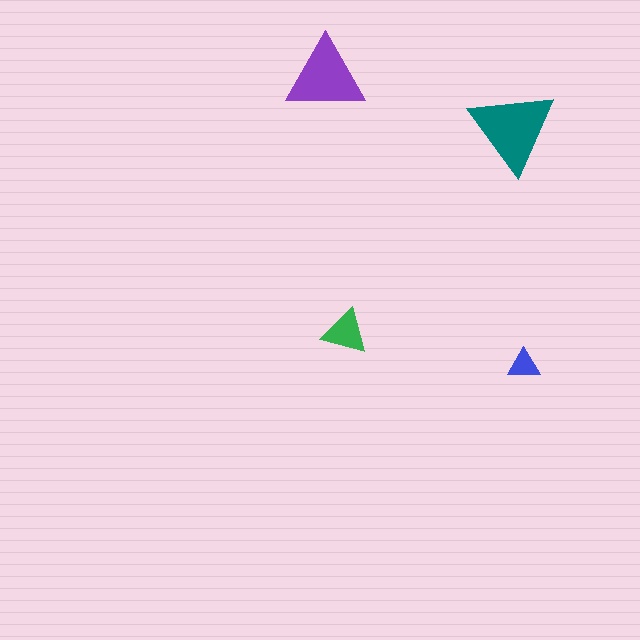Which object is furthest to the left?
The purple triangle is leftmost.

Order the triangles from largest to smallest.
the teal one, the purple one, the green one, the blue one.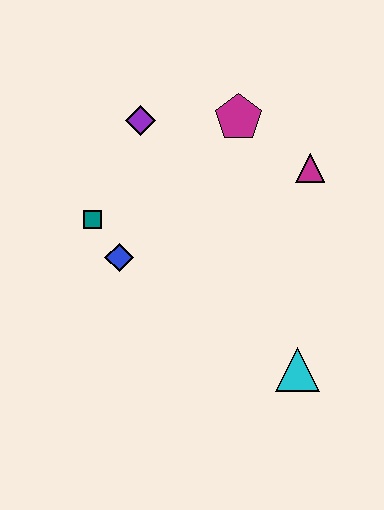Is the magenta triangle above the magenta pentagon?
No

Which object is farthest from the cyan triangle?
The purple diamond is farthest from the cyan triangle.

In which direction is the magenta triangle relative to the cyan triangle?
The magenta triangle is above the cyan triangle.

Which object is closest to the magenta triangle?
The magenta pentagon is closest to the magenta triangle.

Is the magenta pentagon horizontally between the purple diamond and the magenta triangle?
Yes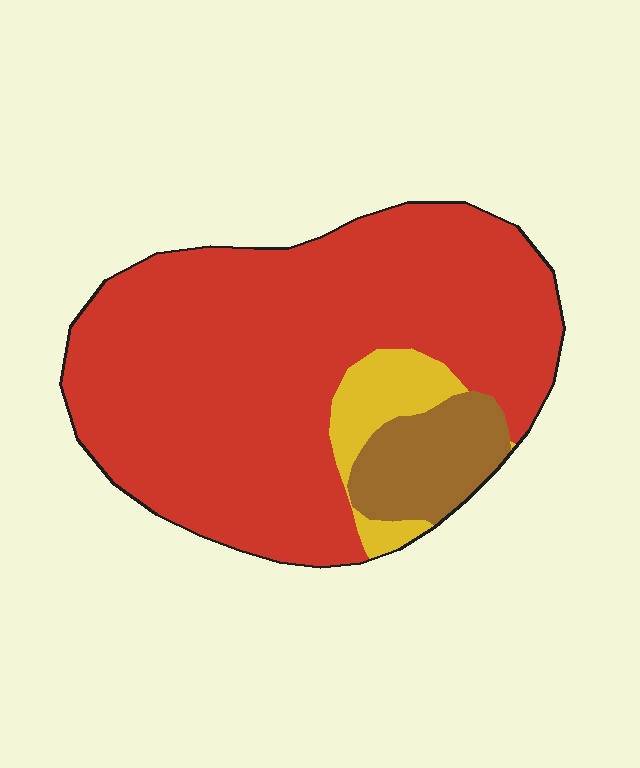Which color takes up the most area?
Red, at roughly 80%.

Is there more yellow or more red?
Red.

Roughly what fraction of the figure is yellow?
Yellow takes up about one tenth (1/10) of the figure.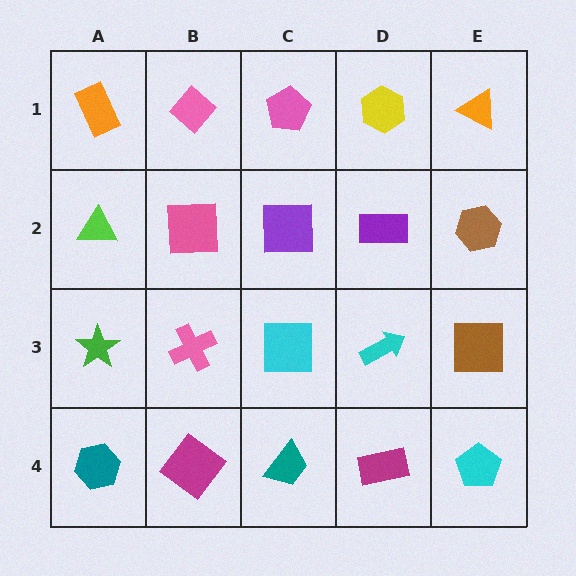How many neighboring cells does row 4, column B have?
3.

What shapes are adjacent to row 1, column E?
A brown hexagon (row 2, column E), a yellow hexagon (row 1, column D).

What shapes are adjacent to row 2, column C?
A pink pentagon (row 1, column C), a cyan square (row 3, column C), a pink square (row 2, column B), a purple rectangle (row 2, column D).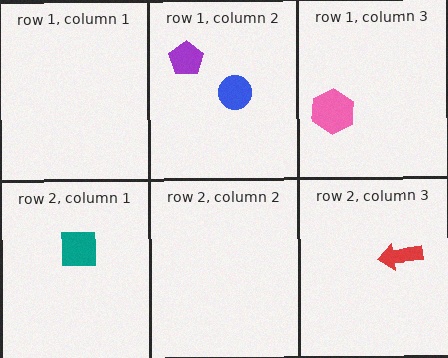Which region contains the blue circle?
The row 1, column 2 region.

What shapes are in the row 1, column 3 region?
The pink hexagon.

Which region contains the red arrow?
The row 2, column 3 region.